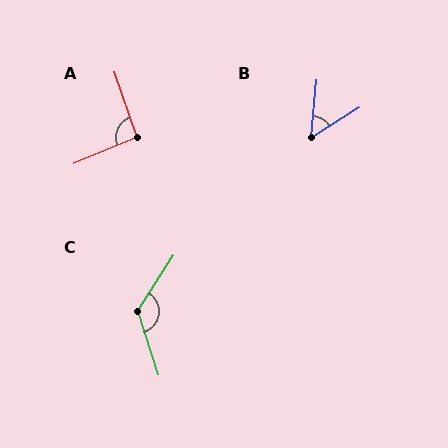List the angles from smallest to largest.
B (52°), A (93°), C (130°).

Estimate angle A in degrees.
Approximately 93 degrees.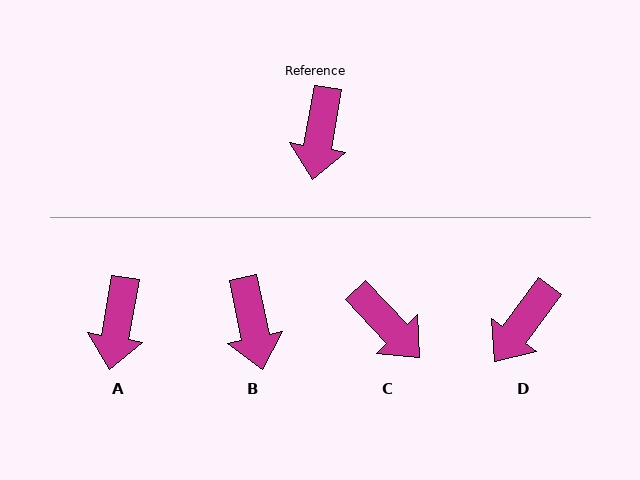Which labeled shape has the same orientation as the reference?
A.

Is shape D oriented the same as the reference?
No, it is off by about 26 degrees.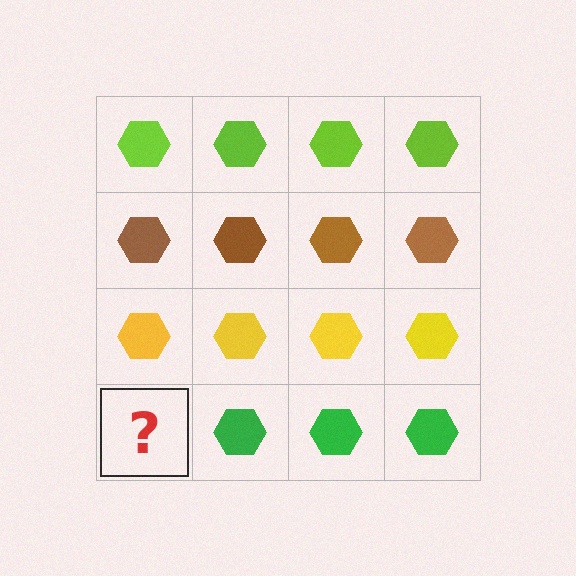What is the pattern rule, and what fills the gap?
The rule is that each row has a consistent color. The gap should be filled with a green hexagon.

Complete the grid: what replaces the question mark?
The question mark should be replaced with a green hexagon.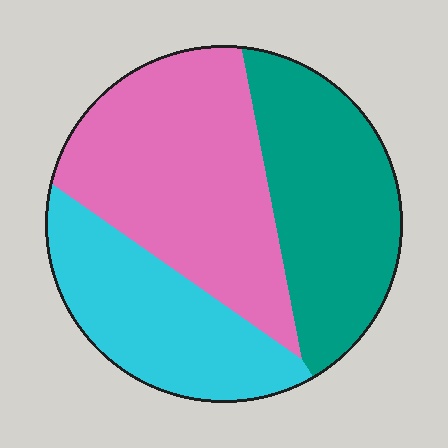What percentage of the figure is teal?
Teal takes up about one third (1/3) of the figure.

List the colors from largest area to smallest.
From largest to smallest: pink, teal, cyan.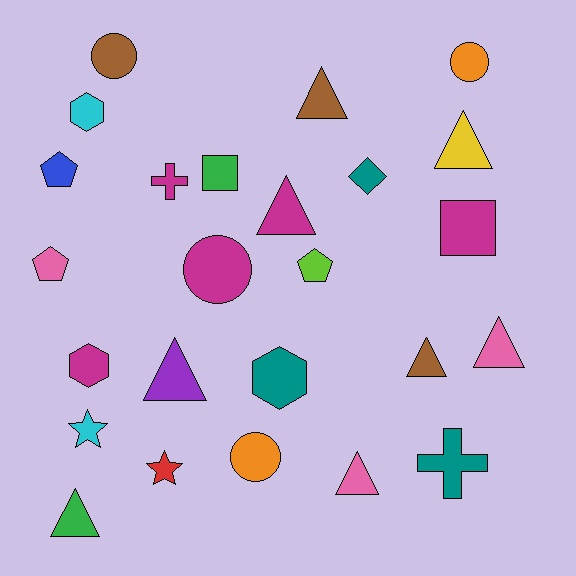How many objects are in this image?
There are 25 objects.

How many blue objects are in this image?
There is 1 blue object.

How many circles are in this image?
There are 4 circles.